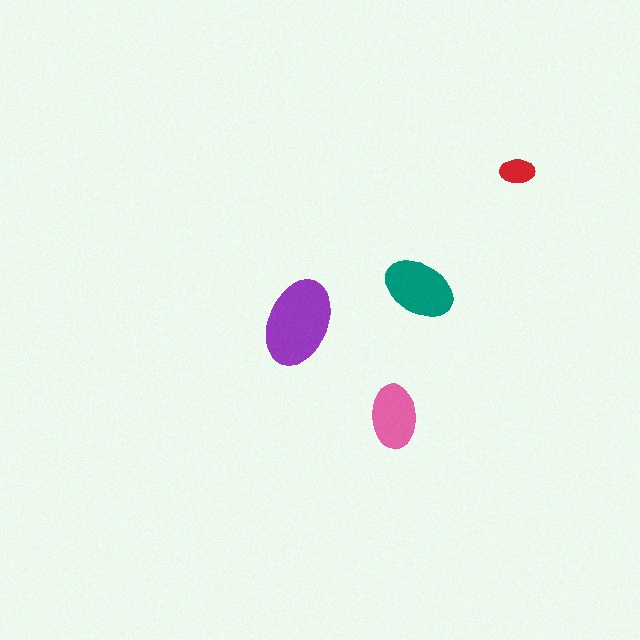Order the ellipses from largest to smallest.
the purple one, the teal one, the pink one, the red one.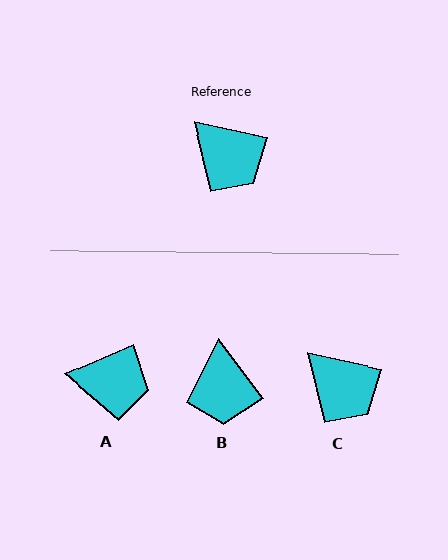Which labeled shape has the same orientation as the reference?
C.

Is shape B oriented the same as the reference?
No, it is off by about 40 degrees.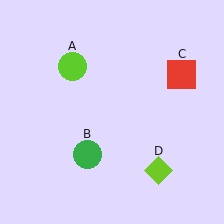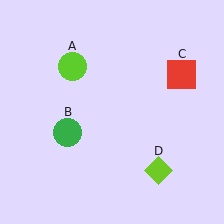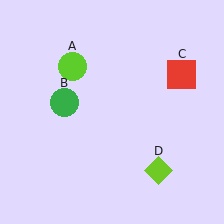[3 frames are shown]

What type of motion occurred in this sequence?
The green circle (object B) rotated clockwise around the center of the scene.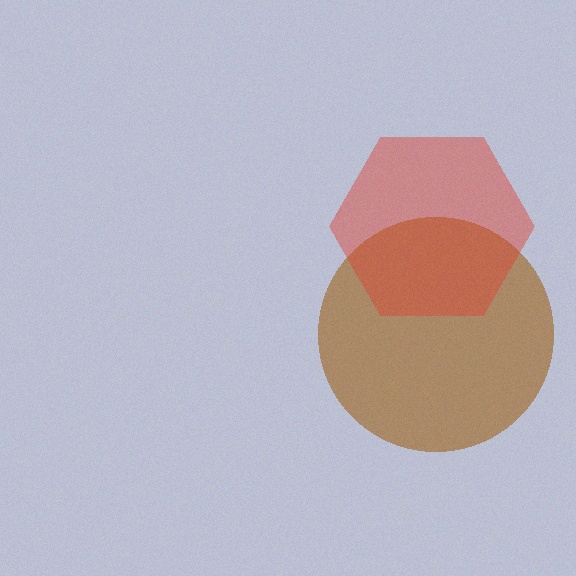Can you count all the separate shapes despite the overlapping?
Yes, there are 2 separate shapes.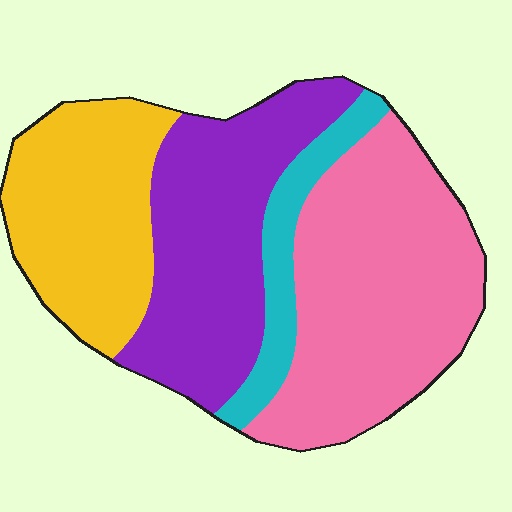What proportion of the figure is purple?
Purple covers 29% of the figure.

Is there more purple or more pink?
Pink.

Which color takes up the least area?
Cyan, at roughly 10%.